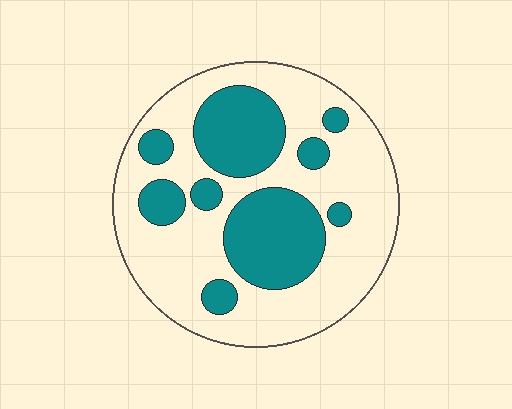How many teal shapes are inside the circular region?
9.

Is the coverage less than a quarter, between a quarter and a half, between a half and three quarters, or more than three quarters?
Between a quarter and a half.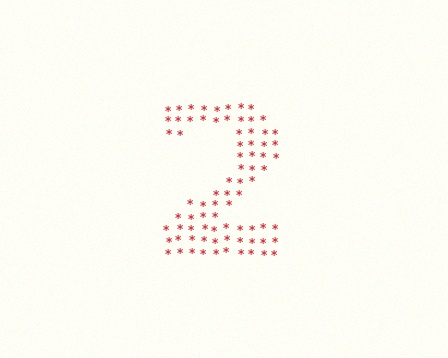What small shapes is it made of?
It is made of small asterisks.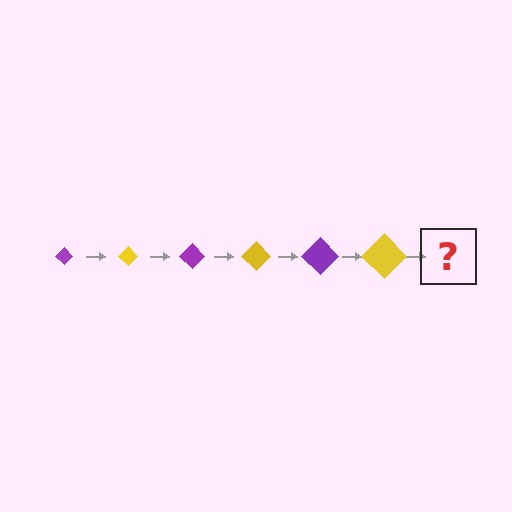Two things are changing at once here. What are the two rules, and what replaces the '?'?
The two rules are that the diamond grows larger each step and the color cycles through purple and yellow. The '?' should be a purple diamond, larger than the previous one.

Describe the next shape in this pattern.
It should be a purple diamond, larger than the previous one.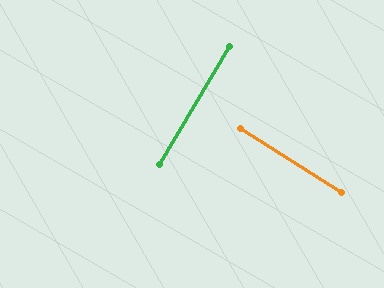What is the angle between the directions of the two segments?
Approximately 88 degrees.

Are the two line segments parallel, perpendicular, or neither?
Perpendicular — they meet at approximately 88°.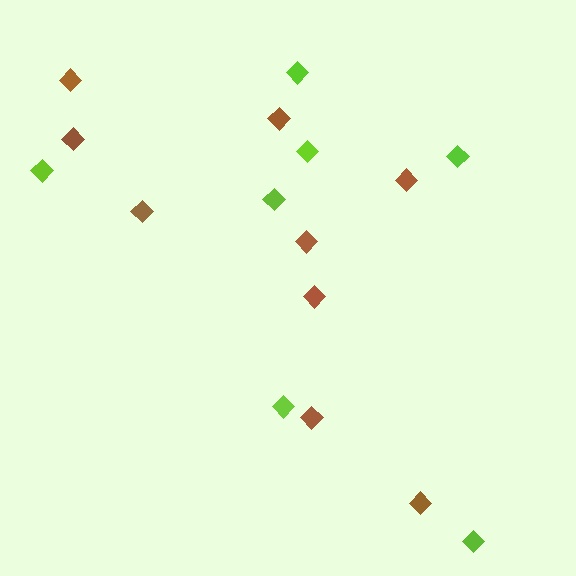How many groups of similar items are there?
There are 2 groups: one group of lime diamonds (7) and one group of brown diamonds (9).